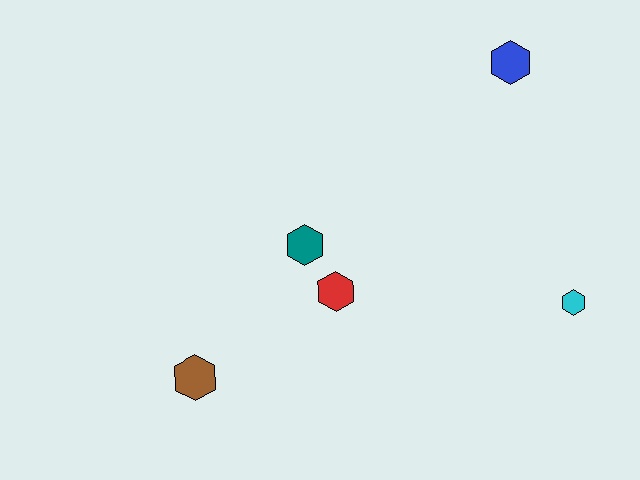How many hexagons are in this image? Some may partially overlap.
There are 5 hexagons.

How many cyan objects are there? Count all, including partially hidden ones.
There is 1 cyan object.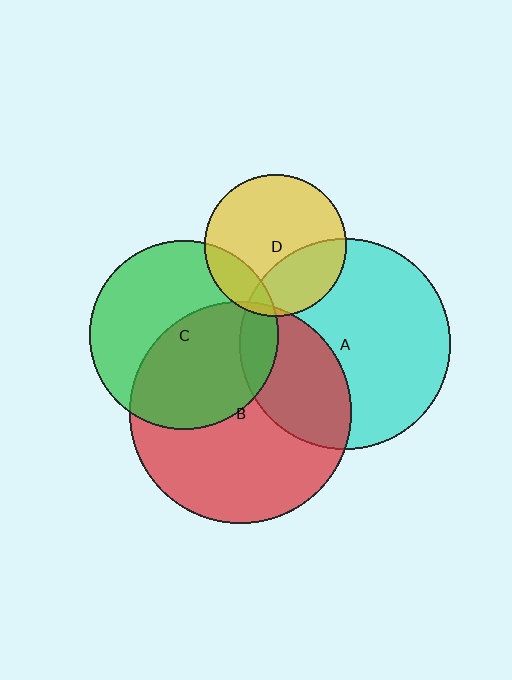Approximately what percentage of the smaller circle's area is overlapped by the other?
Approximately 50%.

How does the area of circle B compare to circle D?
Approximately 2.4 times.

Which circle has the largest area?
Circle B (red).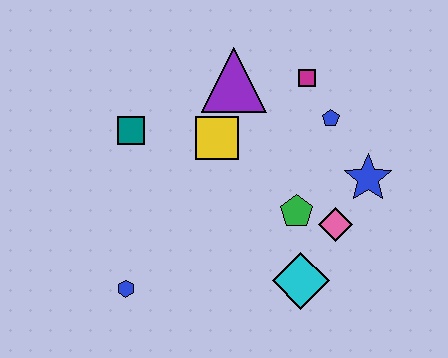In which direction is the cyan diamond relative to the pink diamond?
The cyan diamond is below the pink diamond.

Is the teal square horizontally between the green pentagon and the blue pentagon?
No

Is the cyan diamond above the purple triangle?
No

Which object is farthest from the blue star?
The blue hexagon is farthest from the blue star.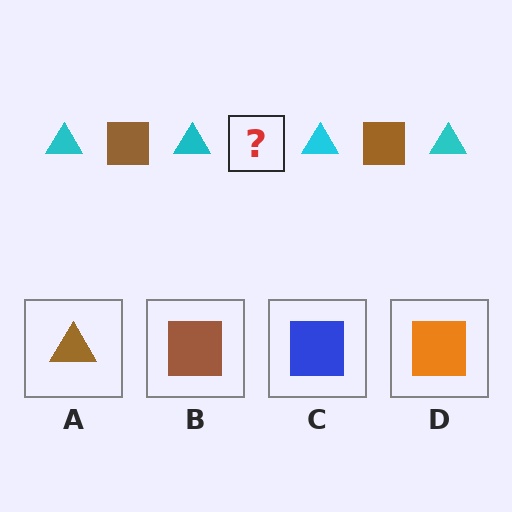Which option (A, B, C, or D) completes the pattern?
B.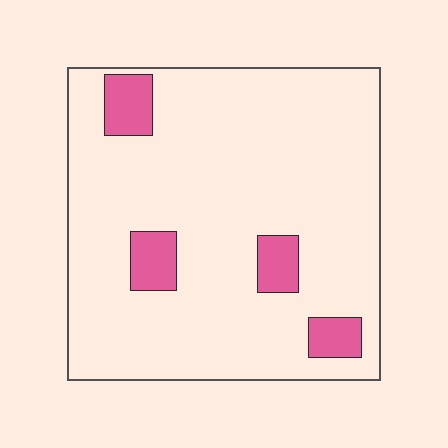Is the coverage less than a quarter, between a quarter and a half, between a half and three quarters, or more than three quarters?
Less than a quarter.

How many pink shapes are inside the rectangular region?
4.